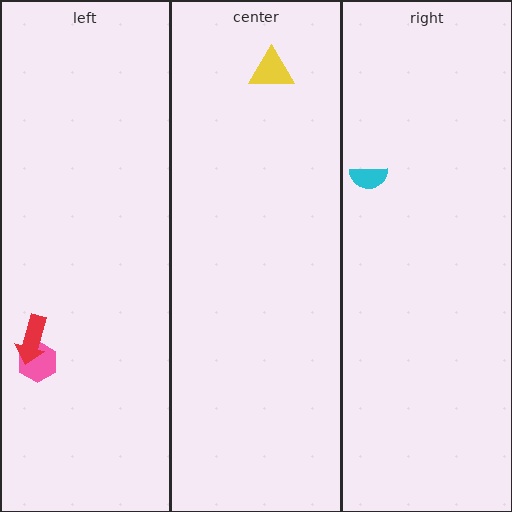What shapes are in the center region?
The yellow triangle.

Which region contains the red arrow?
The left region.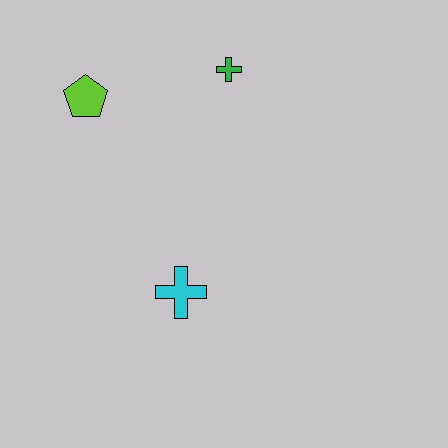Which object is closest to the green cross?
The lime pentagon is closest to the green cross.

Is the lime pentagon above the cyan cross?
Yes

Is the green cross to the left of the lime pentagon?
No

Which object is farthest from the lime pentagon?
The cyan cross is farthest from the lime pentagon.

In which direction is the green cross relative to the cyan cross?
The green cross is above the cyan cross.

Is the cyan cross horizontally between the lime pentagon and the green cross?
Yes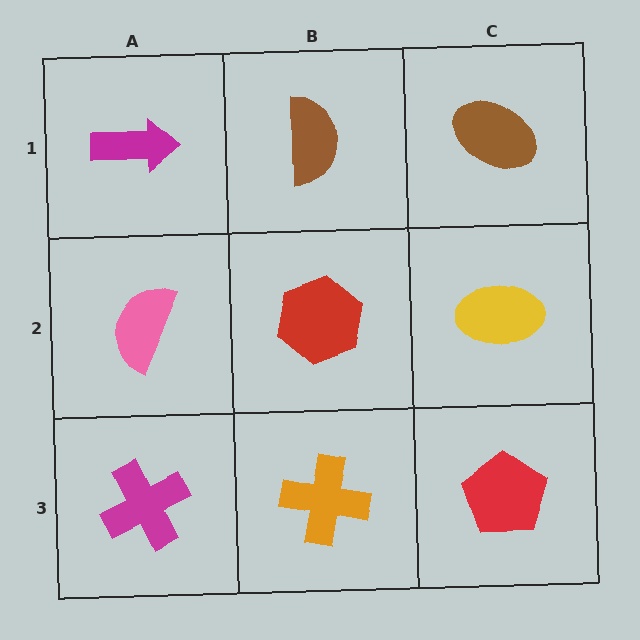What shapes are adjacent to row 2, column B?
A brown semicircle (row 1, column B), an orange cross (row 3, column B), a pink semicircle (row 2, column A), a yellow ellipse (row 2, column C).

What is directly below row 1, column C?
A yellow ellipse.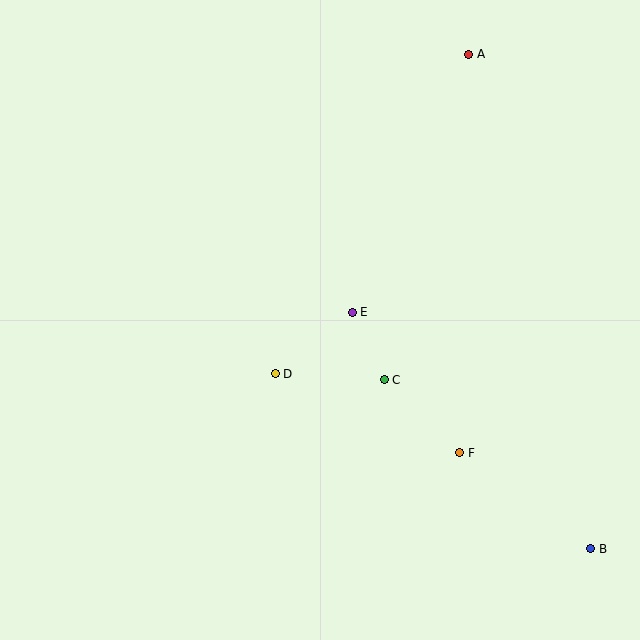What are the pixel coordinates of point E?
Point E is at (352, 312).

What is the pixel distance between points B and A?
The distance between B and A is 510 pixels.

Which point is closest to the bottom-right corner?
Point B is closest to the bottom-right corner.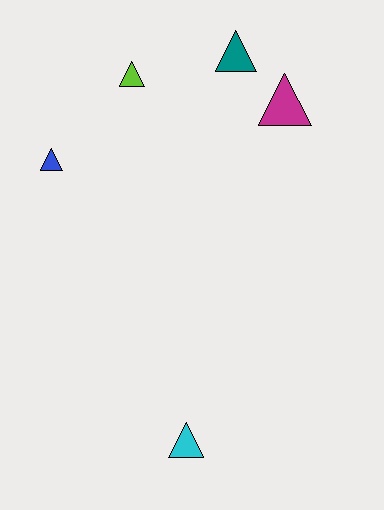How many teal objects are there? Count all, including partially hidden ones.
There is 1 teal object.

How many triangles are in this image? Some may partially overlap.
There are 5 triangles.